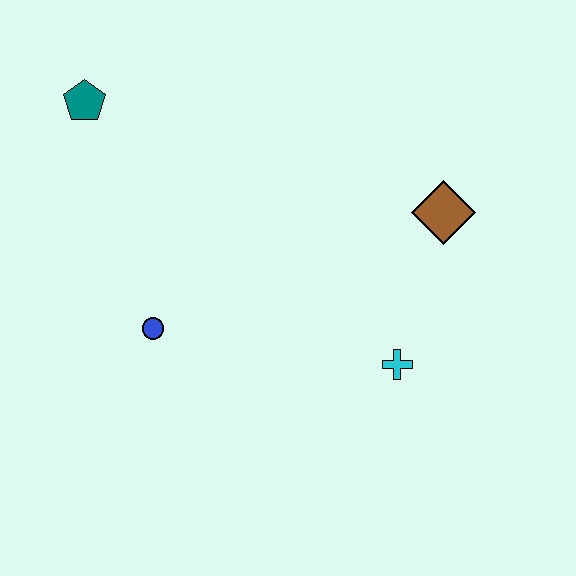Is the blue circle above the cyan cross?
Yes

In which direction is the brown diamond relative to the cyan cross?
The brown diamond is above the cyan cross.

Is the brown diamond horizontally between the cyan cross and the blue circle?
No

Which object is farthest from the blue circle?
The brown diamond is farthest from the blue circle.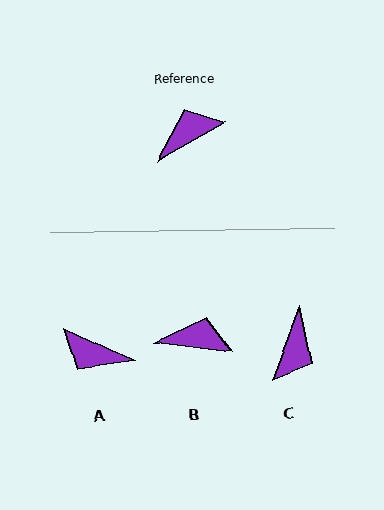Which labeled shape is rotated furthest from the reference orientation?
C, about 140 degrees away.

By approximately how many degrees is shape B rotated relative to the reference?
Approximately 36 degrees clockwise.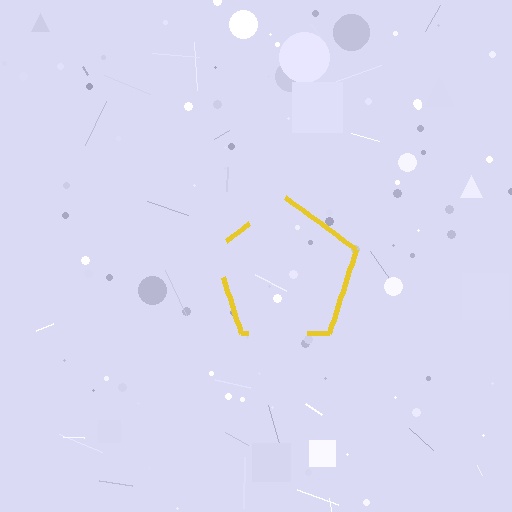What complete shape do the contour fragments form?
The contour fragments form a pentagon.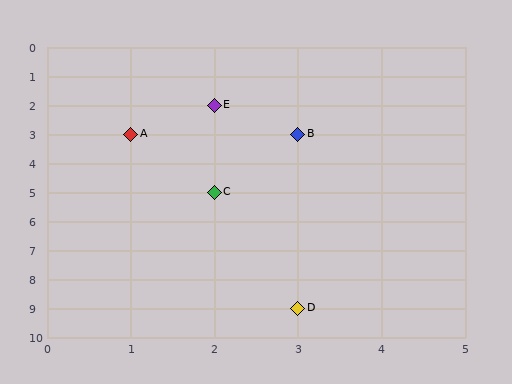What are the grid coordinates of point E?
Point E is at grid coordinates (2, 2).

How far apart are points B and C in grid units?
Points B and C are 1 column and 2 rows apart (about 2.2 grid units diagonally).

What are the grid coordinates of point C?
Point C is at grid coordinates (2, 5).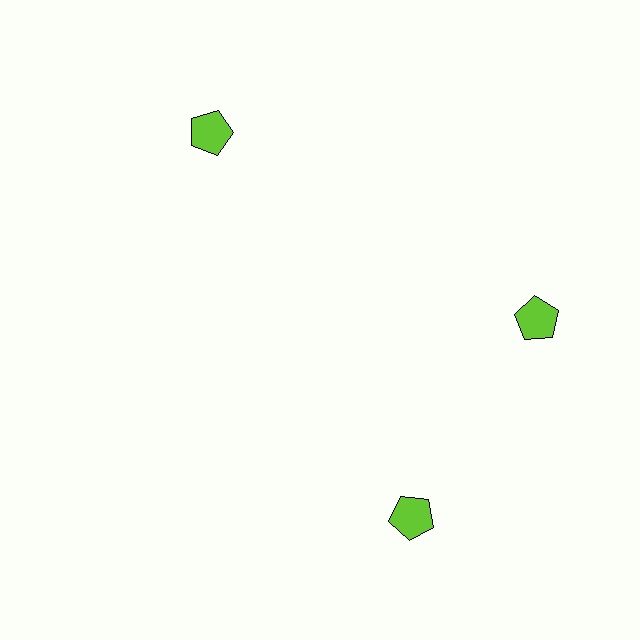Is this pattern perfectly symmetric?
No. The 3 lime pentagons are arranged in a ring, but one element near the 7 o'clock position is rotated out of alignment along the ring, breaking the 3-fold rotational symmetry.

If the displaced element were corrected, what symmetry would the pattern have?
It would have 3-fold rotational symmetry — the pattern would map onto itself every 120 degrees.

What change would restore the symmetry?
The symmetry would be restored by rotating it back into even spacing with its neighbors so that all 3 pentagons sit at equal angles and equal distance from the center.